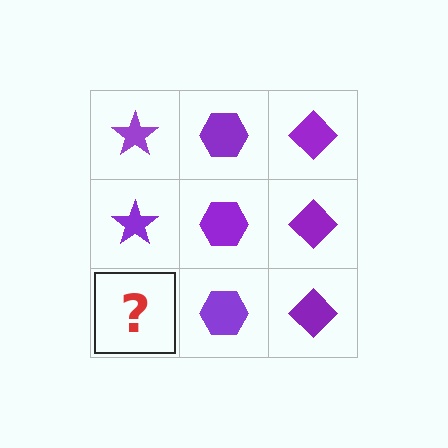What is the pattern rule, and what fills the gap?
The rule is that each column has a consistent shape. The gap should be filled with a purple star.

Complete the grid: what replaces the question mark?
The question mark should be replaced with a purple star.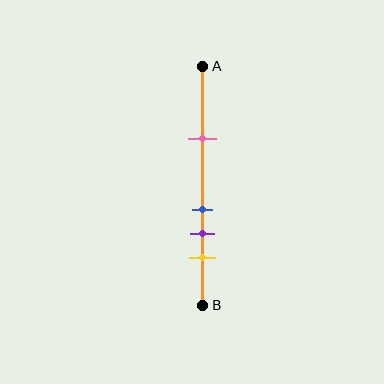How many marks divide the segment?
There are 4 marks dividing the segment.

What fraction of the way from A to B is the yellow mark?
The yellow mark is approximately 80% (0.8) of the way from A to B.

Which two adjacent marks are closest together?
The blue and purple marks are the closest adjacent pair.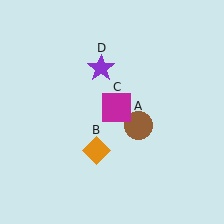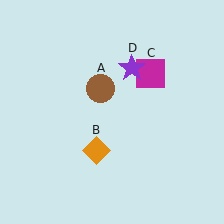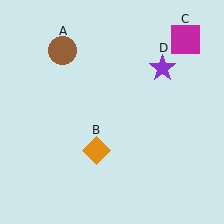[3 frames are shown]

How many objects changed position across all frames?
3 objects changed position: brown circle (object A), magenta square (object C), purple star (object D).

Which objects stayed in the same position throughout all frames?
Orange diamond (object B) remained stationary.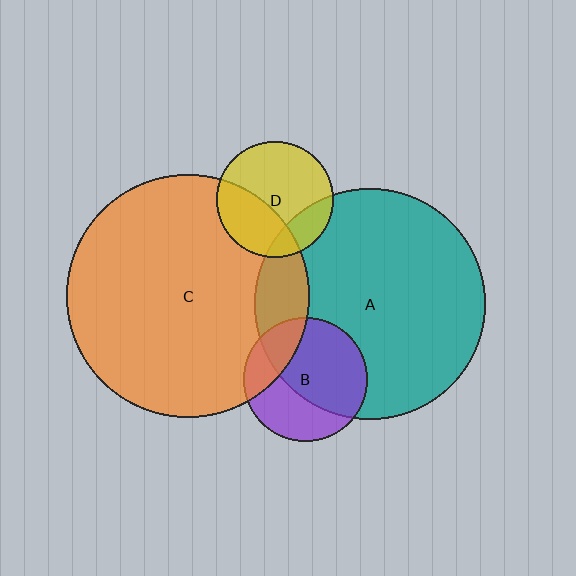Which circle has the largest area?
Circle C (orange).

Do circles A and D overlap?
Yes.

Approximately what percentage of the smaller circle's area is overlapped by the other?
Approximately 20%.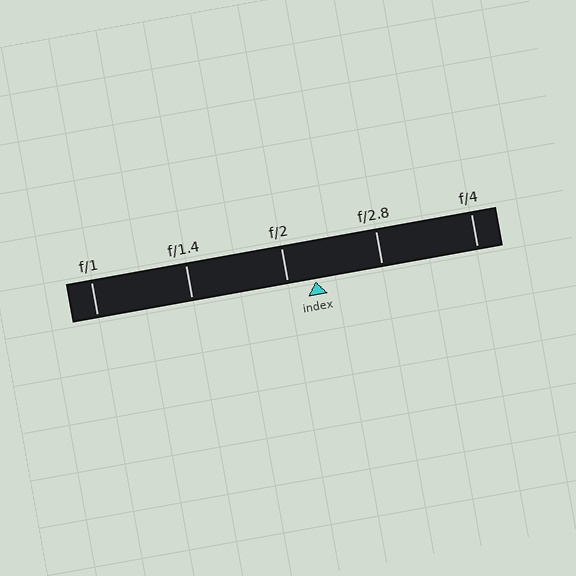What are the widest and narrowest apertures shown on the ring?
The widest aperture shown is f/1 and the narrowest is f/4.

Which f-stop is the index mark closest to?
The index mark is closest to f/2.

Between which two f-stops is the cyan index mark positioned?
The index mark is between f/2 and f/2.8.